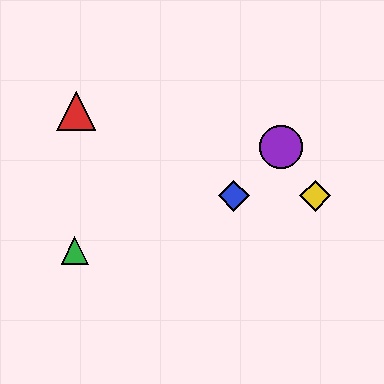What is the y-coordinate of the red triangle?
The red triangle is at y≈111.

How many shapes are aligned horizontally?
2 shapes (the blue diamond, the yellow diamond) are aligned horizontally.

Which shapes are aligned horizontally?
The blue diamond, the yellow diamond are aligned horizontally.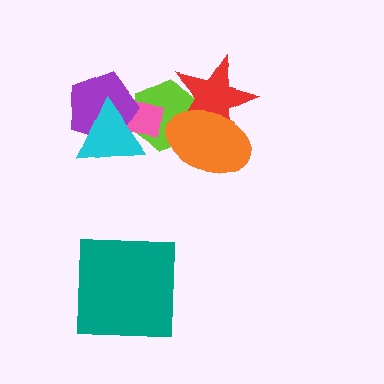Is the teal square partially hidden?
No, no other shape covers it.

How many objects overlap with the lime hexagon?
5 objects overlap with the lime hexagon.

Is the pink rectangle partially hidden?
Yes, it is partially covered by another shape.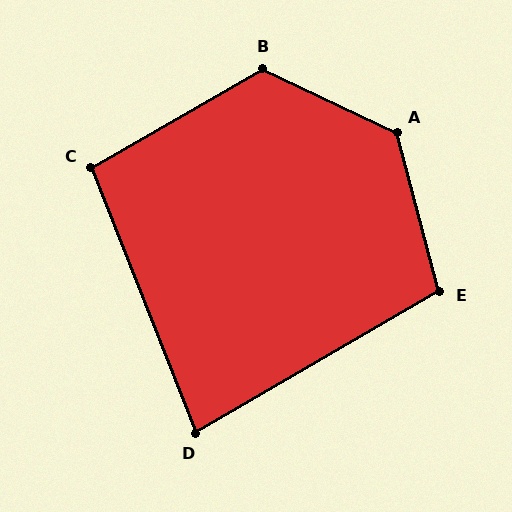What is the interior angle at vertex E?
Approximately 105 degrees (obtuse).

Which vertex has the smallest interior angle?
D, at approximately 81 degrees.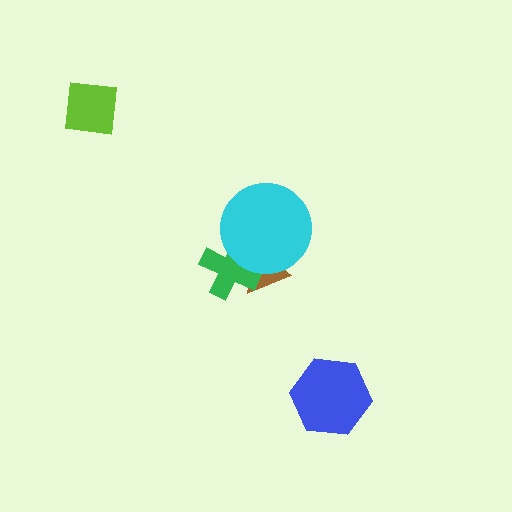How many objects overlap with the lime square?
0 objects overlap with the lime square.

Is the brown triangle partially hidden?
Yes, it is partially covered by another shape.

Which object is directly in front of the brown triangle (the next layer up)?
The green cross is directly in front of the brown triangle.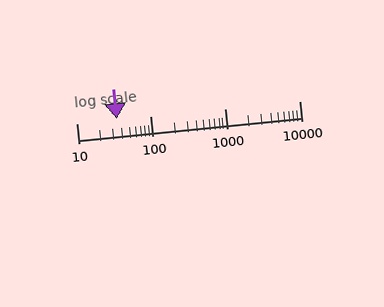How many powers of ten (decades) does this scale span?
The scale spans 3 decades, from 10 to 10000.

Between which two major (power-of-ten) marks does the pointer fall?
The pointer is between 10 and 100.